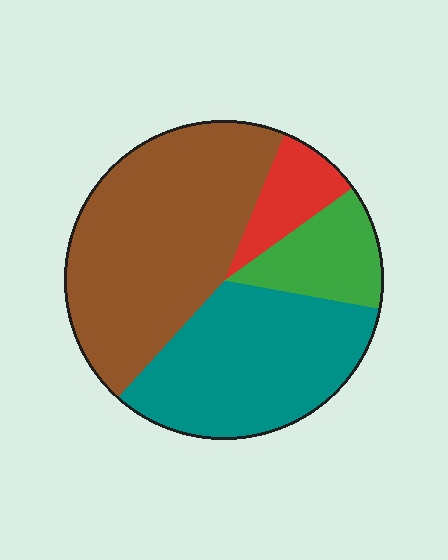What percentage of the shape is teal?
Teal covers about 35% of the shape.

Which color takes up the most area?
Brown, at roughly 45%.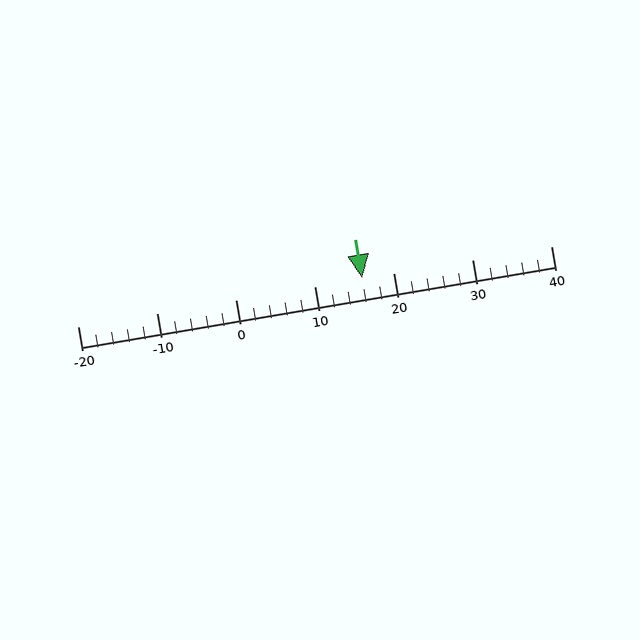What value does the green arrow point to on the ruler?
The green arrow points to approximately 16.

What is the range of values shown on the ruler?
The ruler shows values from -20 to 40.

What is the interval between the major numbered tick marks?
The major tick marks are spaced 10 units apart.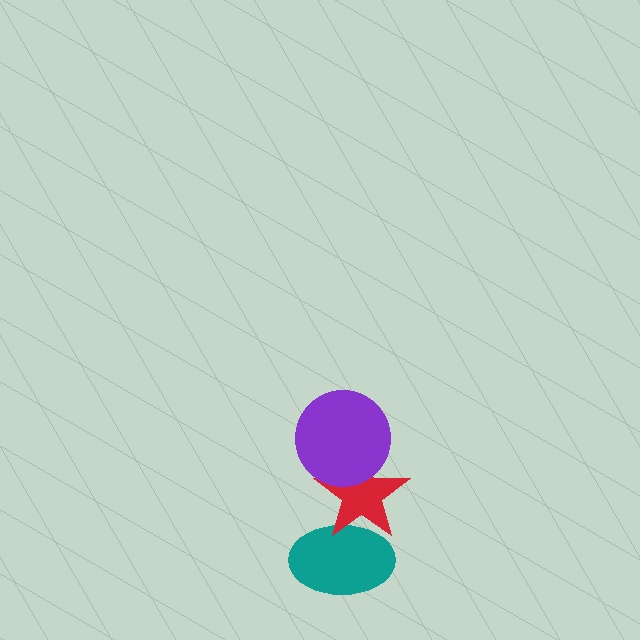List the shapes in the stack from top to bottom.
From top to bottom: the purple circle, the red star, the teal ellipse.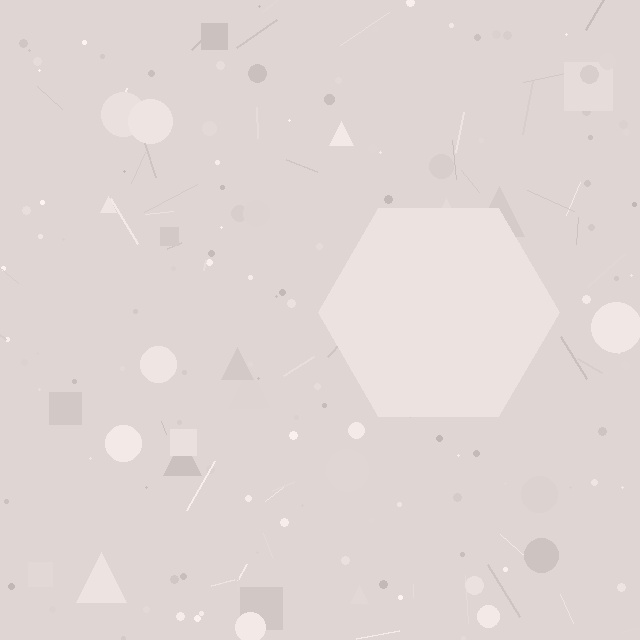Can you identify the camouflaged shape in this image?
The camouflaged shape is a hexagon.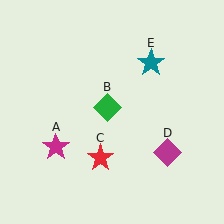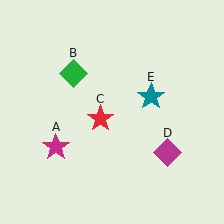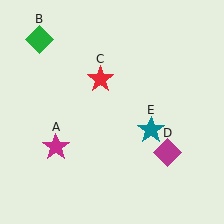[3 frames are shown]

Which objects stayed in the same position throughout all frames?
Magenta star (object A) and magenta diamond (object D) remained stationary.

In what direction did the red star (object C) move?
The red star (object C) moved up.